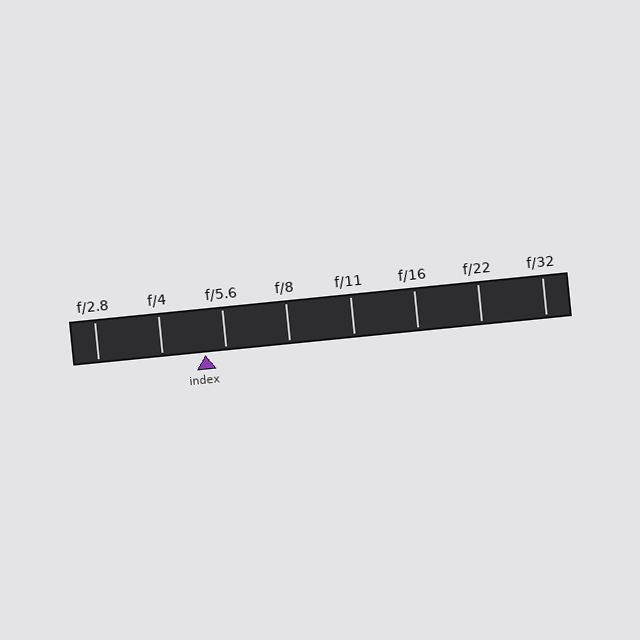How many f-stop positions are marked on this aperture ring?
There are 8 f-stop positions marked.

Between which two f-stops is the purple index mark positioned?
The index mark is between f/4 and f/5.6.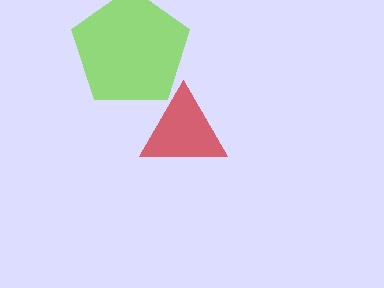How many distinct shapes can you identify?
There are 2 distinct shapes: a red triangle, a lime pentagon.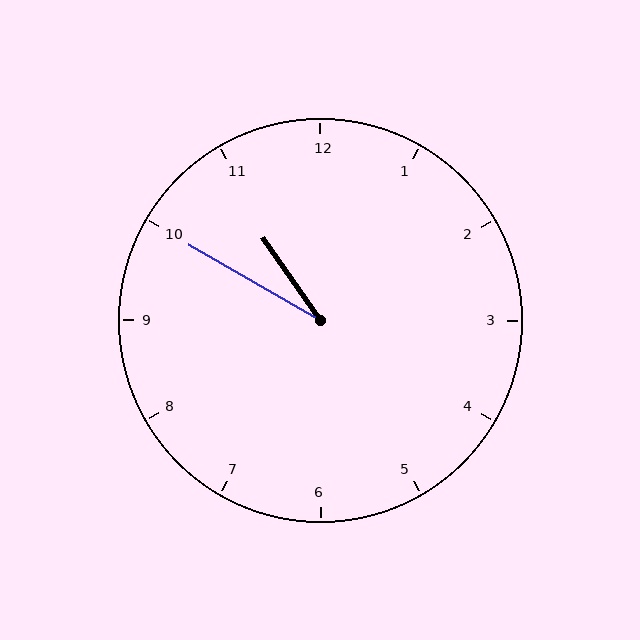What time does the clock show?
10:50.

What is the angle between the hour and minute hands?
Approximately 25 degrees.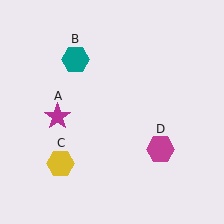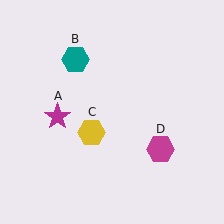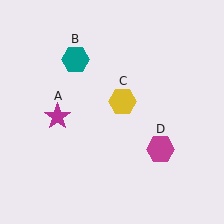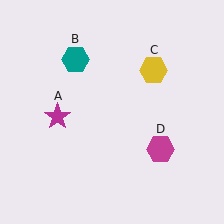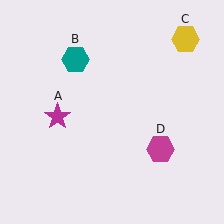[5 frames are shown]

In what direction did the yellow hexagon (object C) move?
The yellow hexagon (object C) moved up and to the right.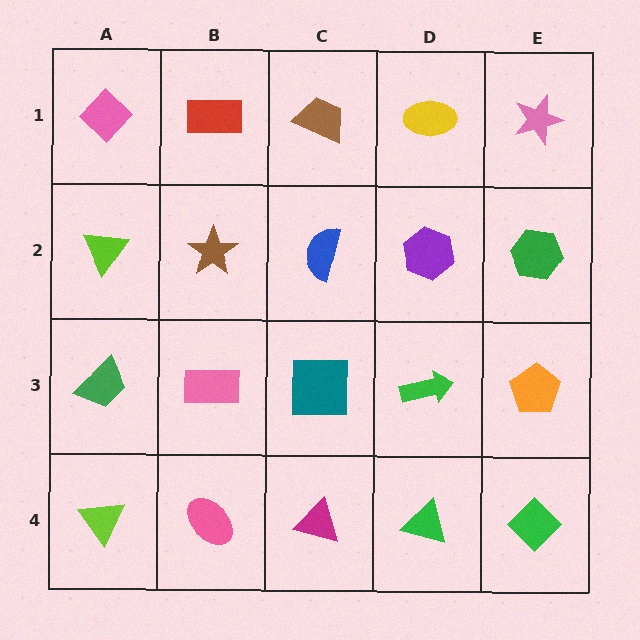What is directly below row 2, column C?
A teal square.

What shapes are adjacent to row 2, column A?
A pink diamond (row 1, column A), a green trapezoid (row 3, column A), a brown star (row 2, column B).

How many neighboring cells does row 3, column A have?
3.